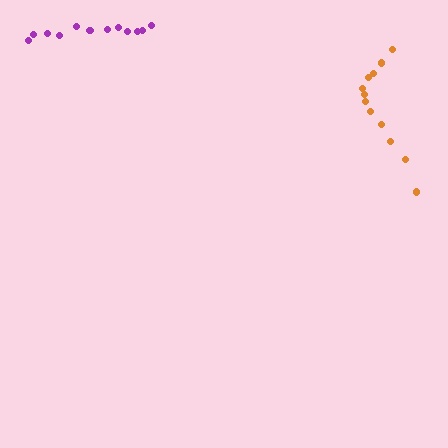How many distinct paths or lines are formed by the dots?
There are 2 distinct paths.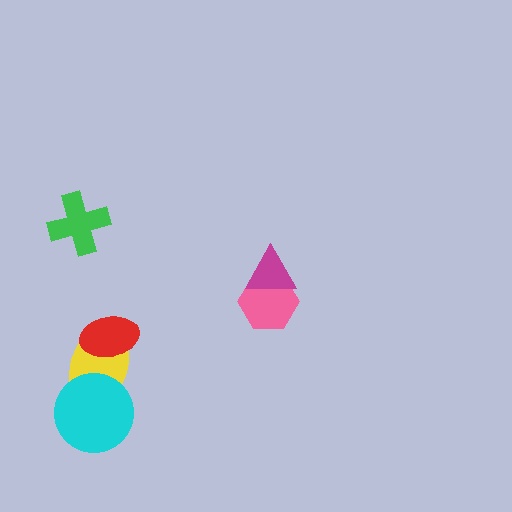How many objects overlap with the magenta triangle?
1 object overlaps with the magenta triangle.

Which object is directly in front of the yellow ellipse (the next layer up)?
The cyan circle is directly in front of the yellow ellipse.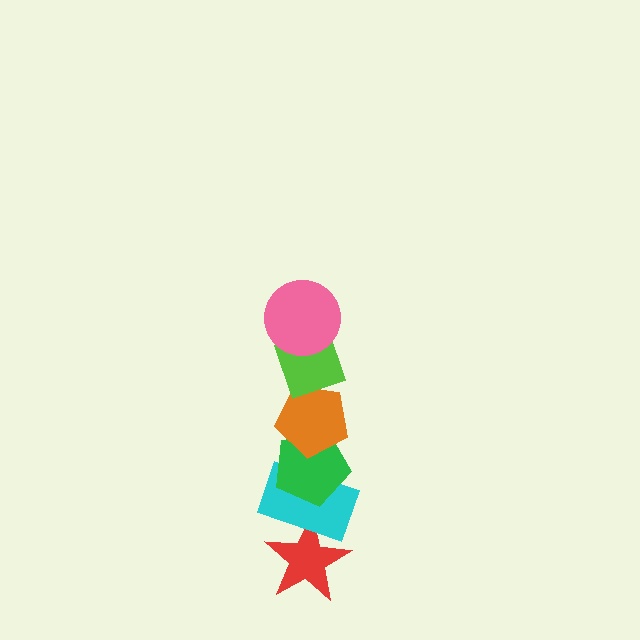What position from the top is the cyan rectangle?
The cyan rectangle is 5th from the top.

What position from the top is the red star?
The red star is 6th from the top.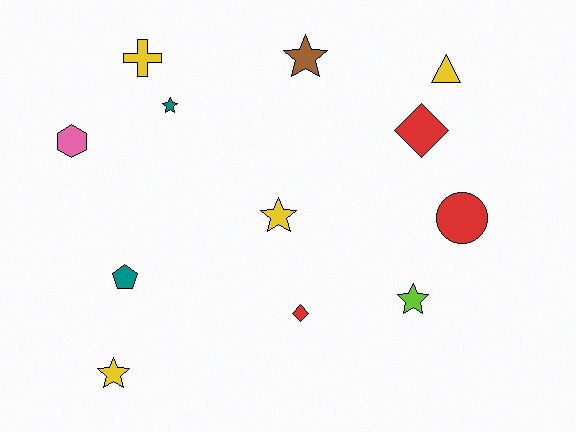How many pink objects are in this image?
There is 1 pink object.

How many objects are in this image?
There are 12 objects.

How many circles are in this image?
There is 1 circle.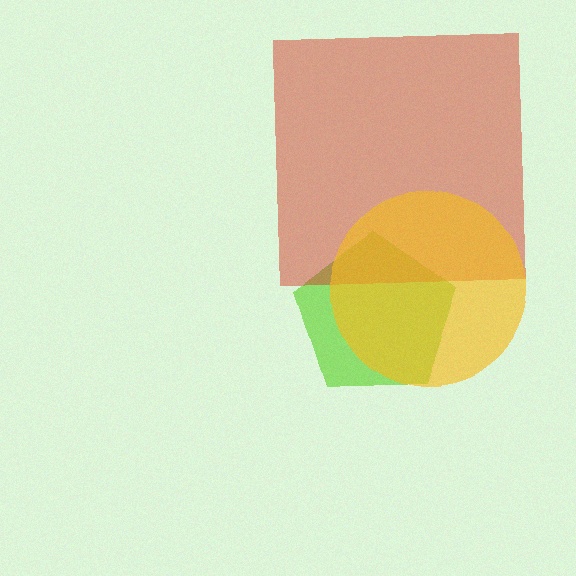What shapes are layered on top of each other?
The layered shapes are: a lime pentagon, a red square, a yellow circle.